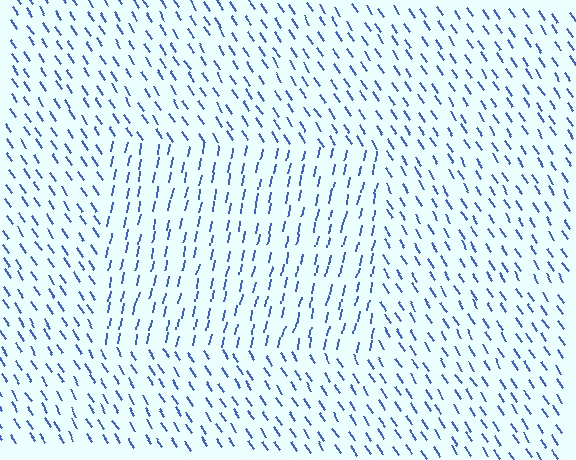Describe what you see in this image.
The image is filled with small blue line segments. A rectangle region in the image has lines oriented differently from the surrounding lines, creating a visible texture boundary.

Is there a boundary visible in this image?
Yes, there is a texture boundary formed by a change in line orientation.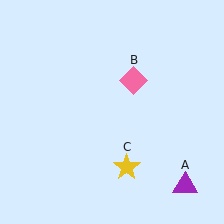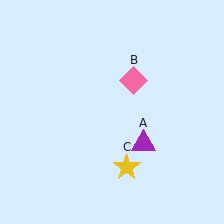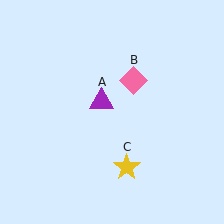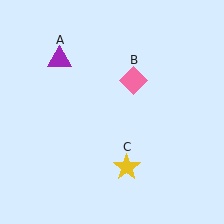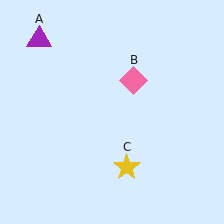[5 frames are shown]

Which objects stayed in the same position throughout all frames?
Pink diamond (object B) and yellow star (object C) remained stationary.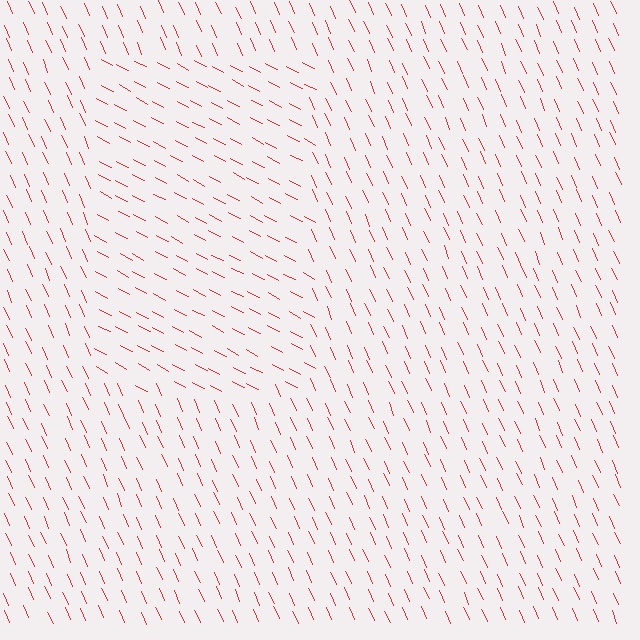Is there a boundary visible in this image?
Yes, there is a texture boundary formed by a change in line orientation.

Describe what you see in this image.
The image is filled with small red line segments. A rectangle region in the image has lines oriented differently from the surrounding lines, creating a visible texture boundary.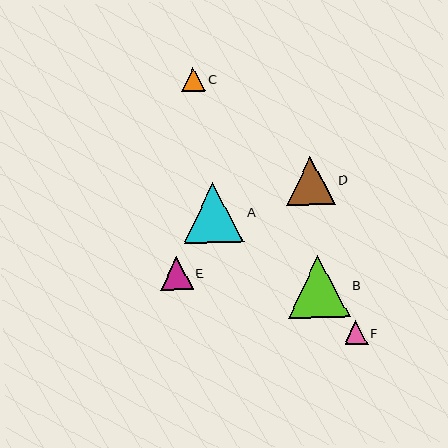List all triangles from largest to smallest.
From largest to smallest: B, A, D, E, C, F.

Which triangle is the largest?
Triangle B is the largest with a size of approximately 62 pixels.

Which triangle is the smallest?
Triangle F is the smallest with a size of approximately 23 pixels.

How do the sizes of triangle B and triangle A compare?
Triangle B and triangle A are approximately the same size.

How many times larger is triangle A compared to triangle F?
Triangle A is approximately 2.6 times the size of triangle F.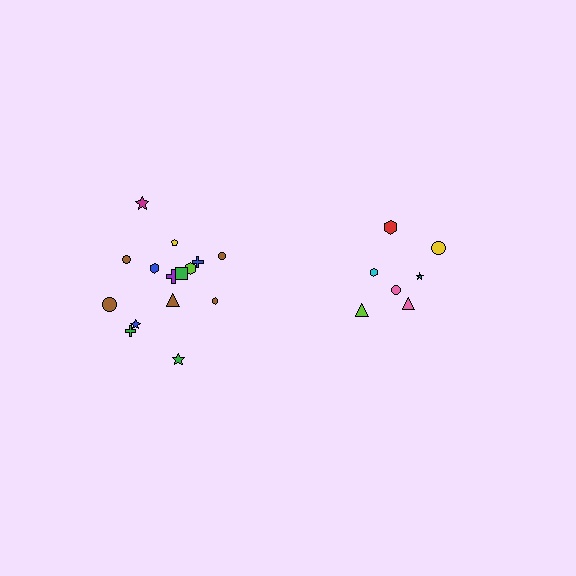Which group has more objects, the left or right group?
The left group.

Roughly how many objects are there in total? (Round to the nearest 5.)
Roughly 20 objects in total.